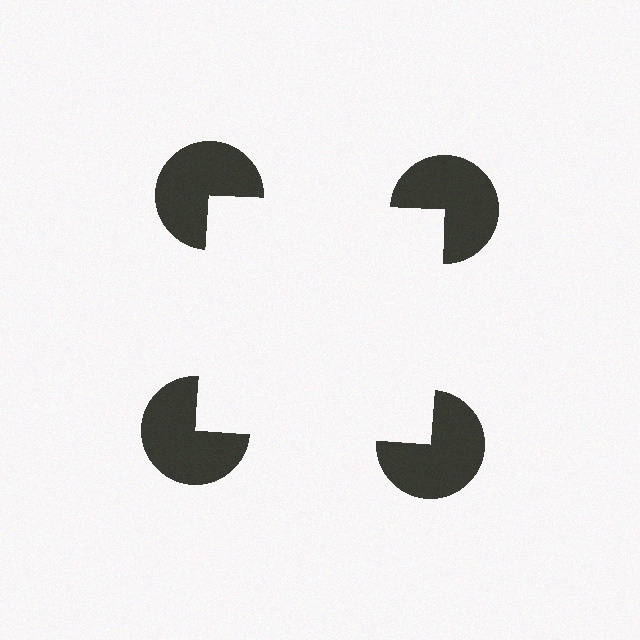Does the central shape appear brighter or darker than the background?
It typically appears slightly brighter than the background, even though no actual brightness change is drawn.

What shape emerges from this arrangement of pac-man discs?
An illusory square — its edges are inferred from the aligned wedge cuts in the pac-man discs, not physically drawn.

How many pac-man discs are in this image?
There are 4 — one at each vertex of the illusory square.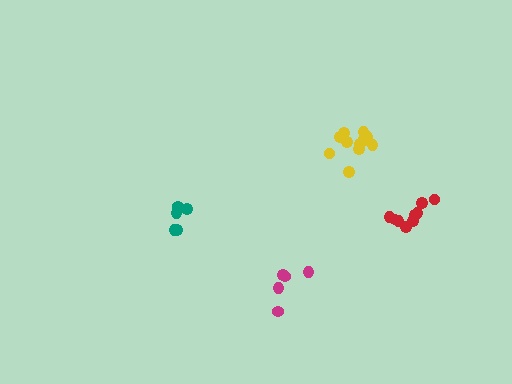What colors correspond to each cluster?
The clusters are colored: yellow, red, magenta, teal.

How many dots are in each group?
Group 1: 11 dots, Group 2: 9 dots, Group 3: 5 dots, Group 4: 5 dots (30 total).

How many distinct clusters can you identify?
There are 4 distinct clusters.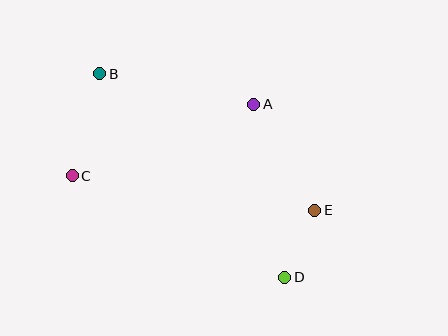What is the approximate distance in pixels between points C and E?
The distance between C and E is approximately 245 pixels.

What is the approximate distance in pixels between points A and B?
The distance between A and B is approximately 157 pixels.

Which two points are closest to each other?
Points D and E are closest to each other.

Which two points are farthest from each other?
Points B and D are farthest from each other.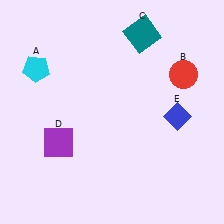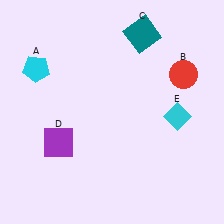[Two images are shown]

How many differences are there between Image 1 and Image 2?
There is 1 difference between the two images.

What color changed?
The diamond (E) changed from blue in Image 1 to cyan in Image 2.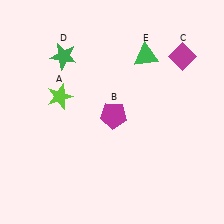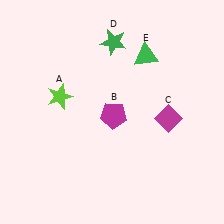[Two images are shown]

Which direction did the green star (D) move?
The green star (D) moved right.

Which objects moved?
The objects that moved are: the magenta diamond (C), the green star (D).